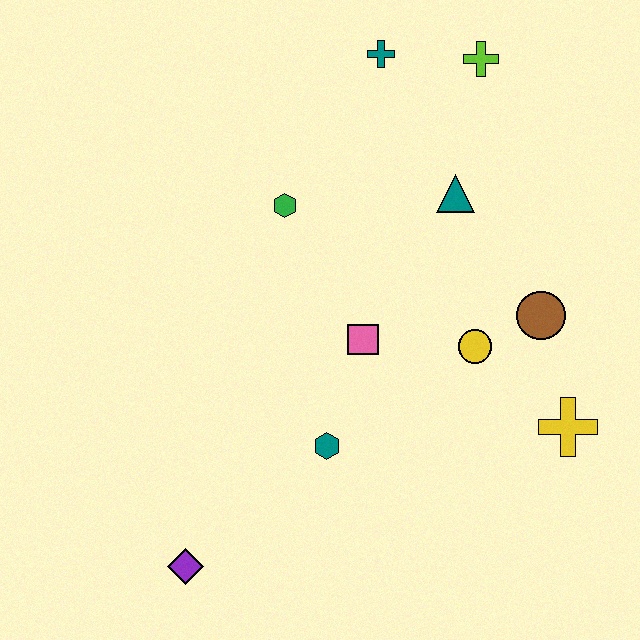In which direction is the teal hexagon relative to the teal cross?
The teal hexagon is below the teal cross.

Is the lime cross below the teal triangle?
No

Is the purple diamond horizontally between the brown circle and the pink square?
No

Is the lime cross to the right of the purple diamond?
Yes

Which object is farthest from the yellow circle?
The purple diamond is farthest from the yellow circle.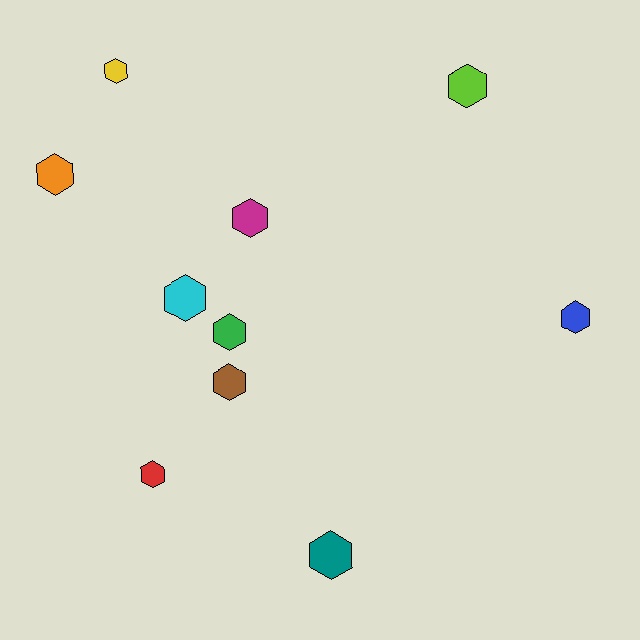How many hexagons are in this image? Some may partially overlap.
There are 10 hexagons.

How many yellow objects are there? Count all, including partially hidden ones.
There is 1 yellow object.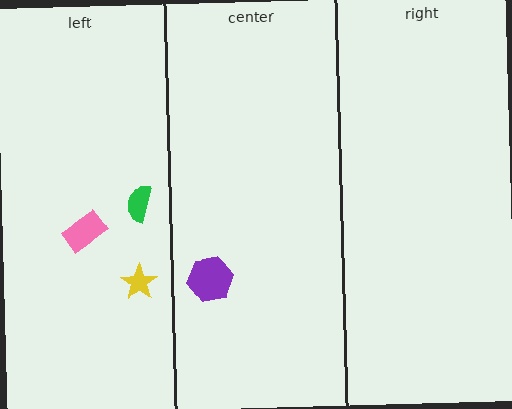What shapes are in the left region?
The green semicircle, the pink rectangle, the yellow star.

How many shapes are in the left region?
3.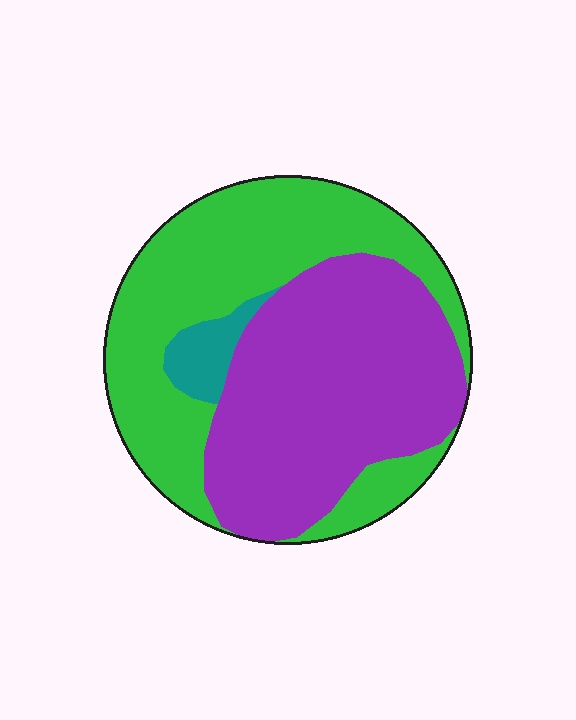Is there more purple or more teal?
Purple.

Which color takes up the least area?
Teal, at roughly 5%.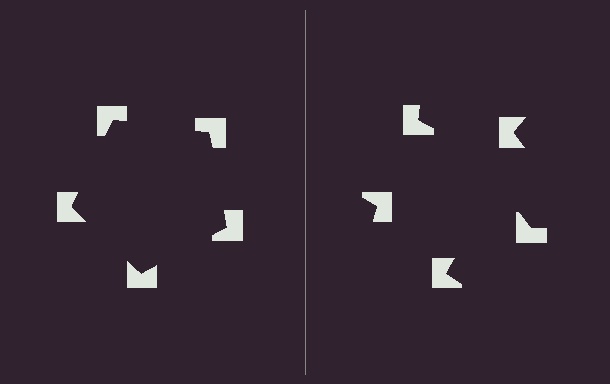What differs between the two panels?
The notched squares are positioned identically on both sides; only the wedge orientations differ. On the left they align to a pentagon; on the right they are misaligned.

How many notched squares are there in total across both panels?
10 — 5 on each side.